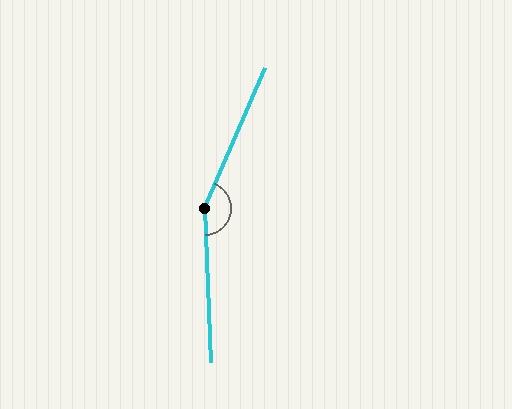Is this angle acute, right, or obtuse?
It is obtuse.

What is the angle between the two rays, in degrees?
Approximately 155 degrees.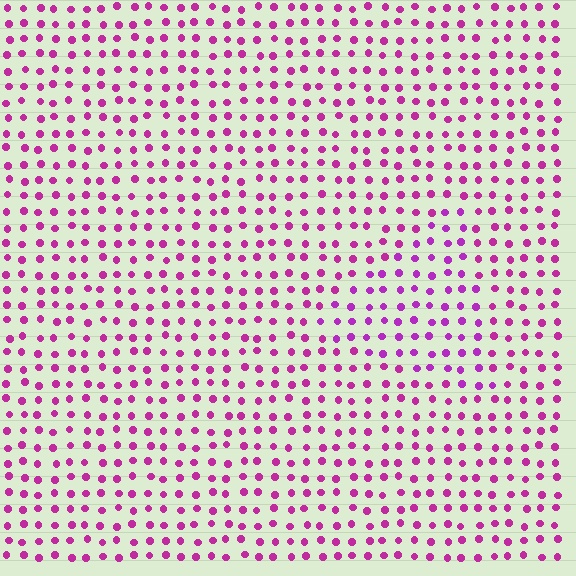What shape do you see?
I see a triangle.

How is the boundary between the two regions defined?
The boundary is defined purely by a slight shift in hue (about 18 degrees). Spacing, size, and orientation are identical on both sides.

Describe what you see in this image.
The image is filled with small magenta elements in a uniform arrangement. A triangle-shaped region is visible where the elements are tinted to a slightly different hue, forming a subtle color boundary.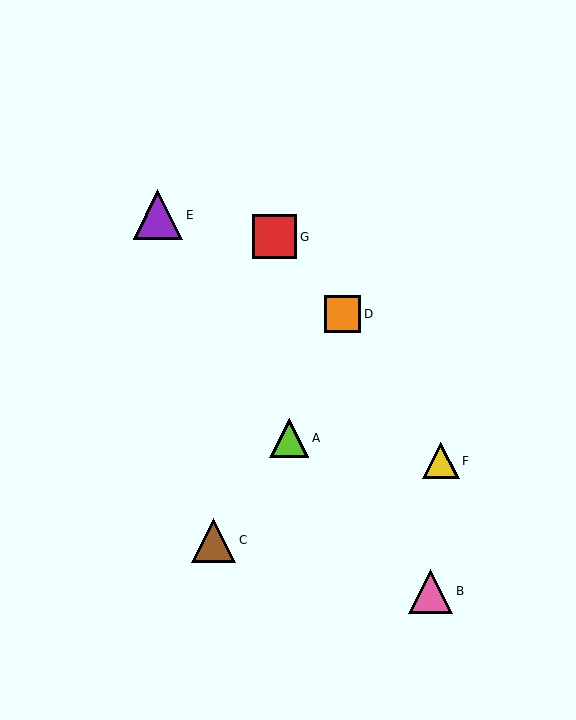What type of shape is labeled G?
Shape G is a red square.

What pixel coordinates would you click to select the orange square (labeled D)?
Click at (342, 314) to select the orange square D.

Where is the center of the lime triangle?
The center of the lime triangle is at (289, 438).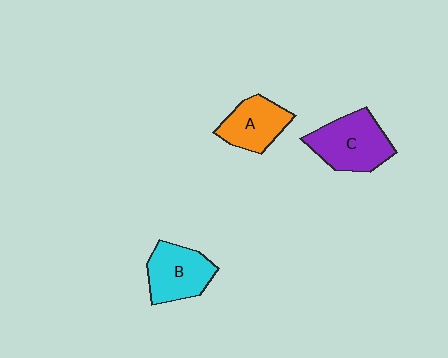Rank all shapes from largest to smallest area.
From largest to smallest: C (purple), B (cyan), A (orange).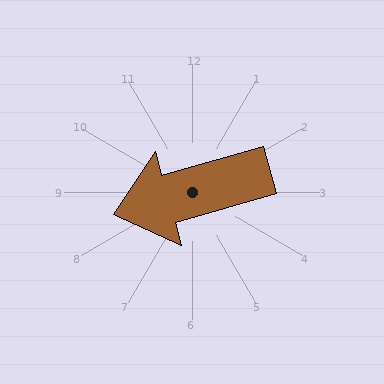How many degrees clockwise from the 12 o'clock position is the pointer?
Approximately 254 degrees.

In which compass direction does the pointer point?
West.